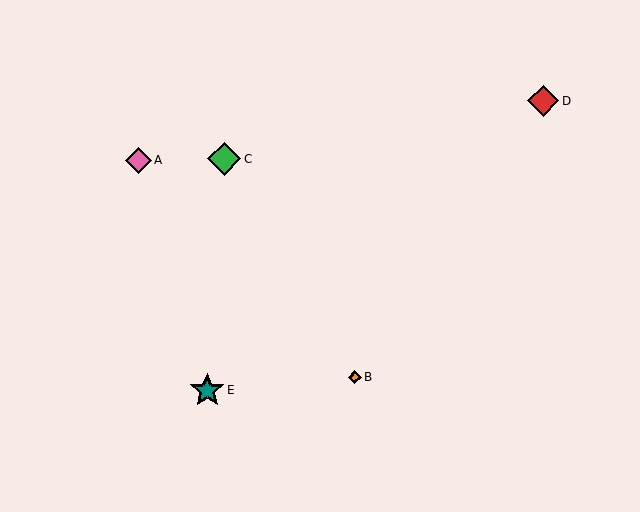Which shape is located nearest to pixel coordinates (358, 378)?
The orange diamond (labeled B) at (355, 377) is nearest to that location.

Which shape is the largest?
The teal star (labeled E) is the largest.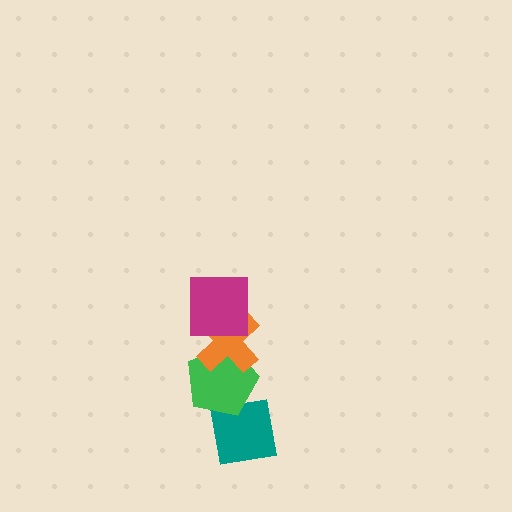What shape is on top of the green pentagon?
The orange cross is on top of the green pentagon.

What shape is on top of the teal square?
The green pentagon is on top of the teal square.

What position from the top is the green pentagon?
The green pentagon is 3rd from the top.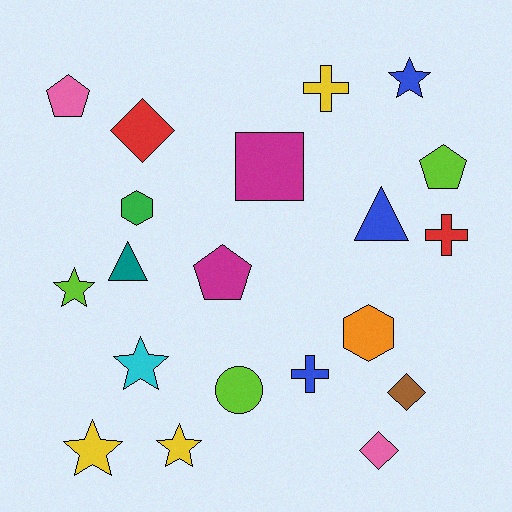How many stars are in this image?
There are 5 stars.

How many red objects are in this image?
There are 2 red objects.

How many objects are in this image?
There are 20 objects.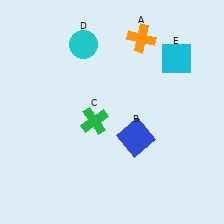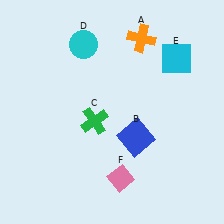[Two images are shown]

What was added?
A pink diamond (F) was added in Image 2.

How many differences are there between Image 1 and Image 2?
There is 1 difference between the two images.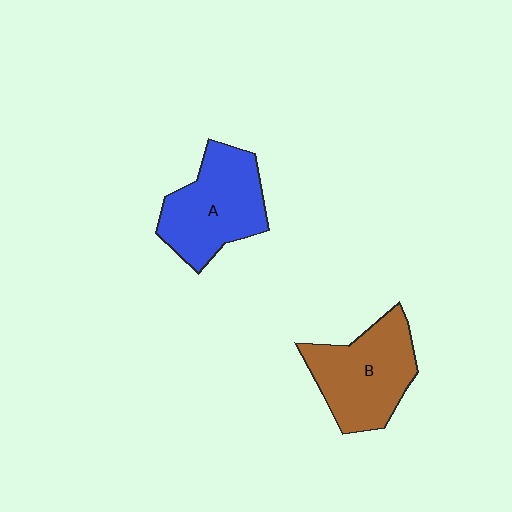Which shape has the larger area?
Shape A (blue).